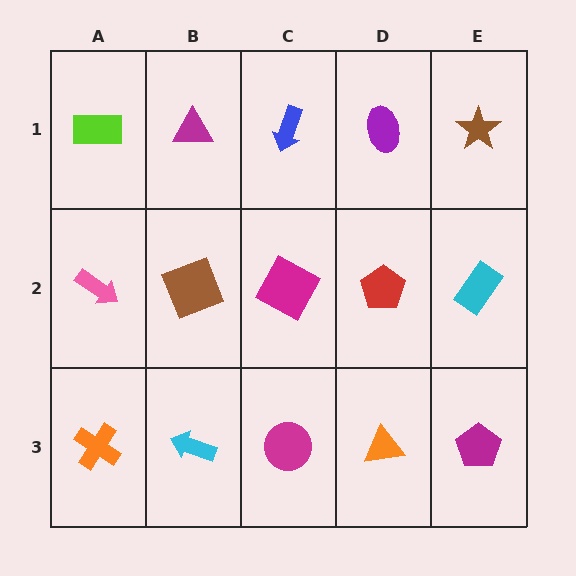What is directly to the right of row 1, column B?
A blue arrow.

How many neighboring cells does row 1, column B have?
3.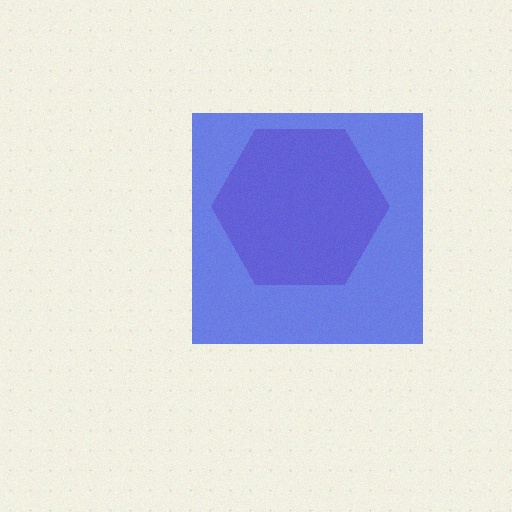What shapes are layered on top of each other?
The layered shapes are: a magenta hexagon, a blue square.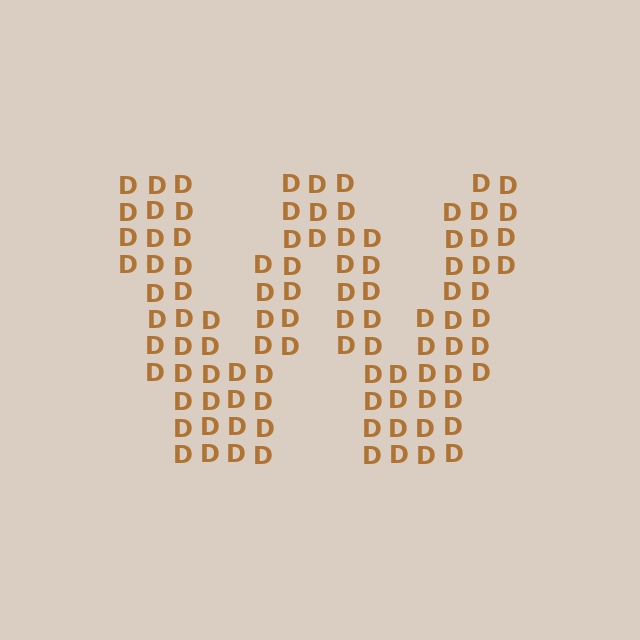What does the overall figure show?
The overall figure shows the letter W.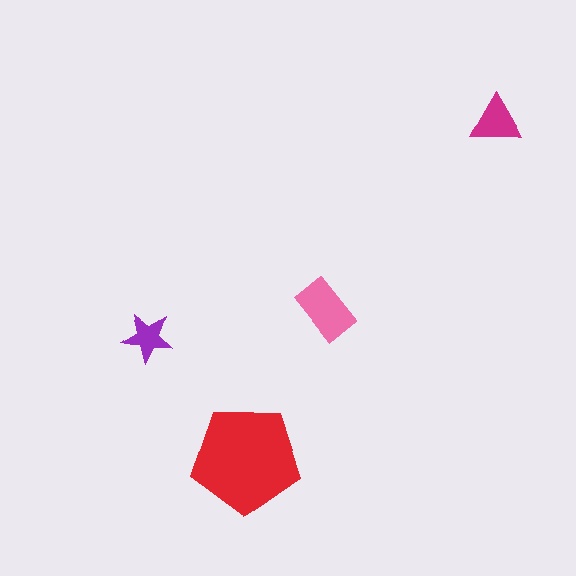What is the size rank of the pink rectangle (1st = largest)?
2nd.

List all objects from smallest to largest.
The purple star, the magenta triangle, the pink rectangle, the red pentagon.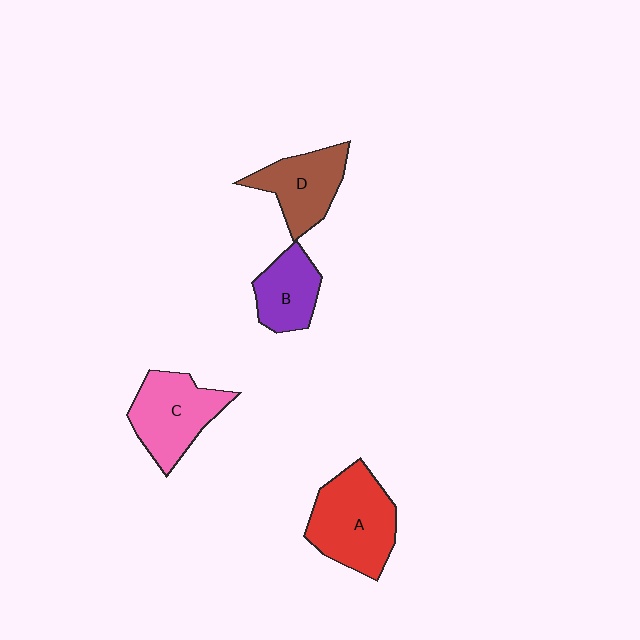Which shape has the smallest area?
Shape B (purple).